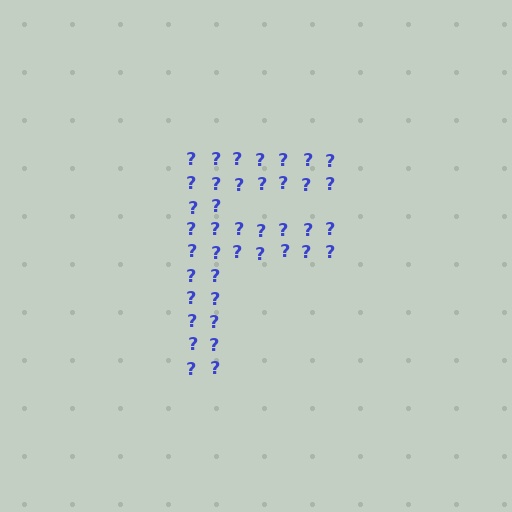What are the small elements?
The small elements are question marks.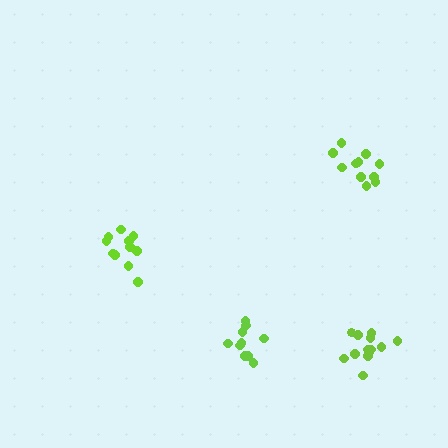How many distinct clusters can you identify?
There are 4 distinct clusters.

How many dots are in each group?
Group 1: 13 dots, Group 2: 12 dots, Group 3: 10 dots, Group 4: 11 dots (46 total).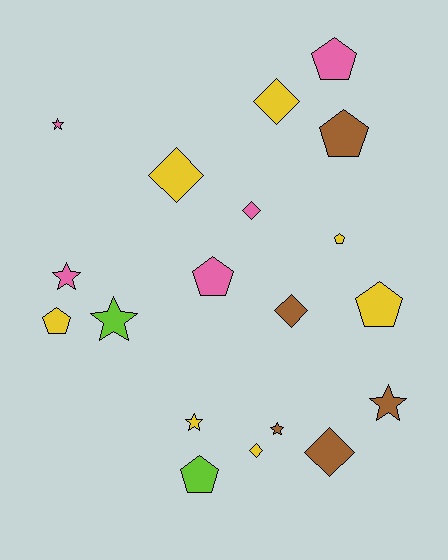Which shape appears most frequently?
Pentagon, with 7 objects.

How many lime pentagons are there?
There is 1 lime pentagon.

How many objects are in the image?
There are 19 objects.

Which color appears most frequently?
Yellow, with 7 objects.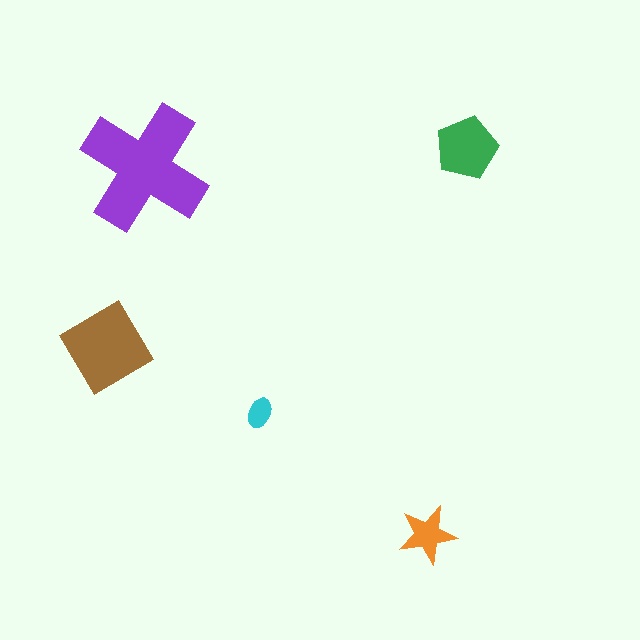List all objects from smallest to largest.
The cyan ellipse, the orange star, the green pentagon, the brown diamond, the purple cross.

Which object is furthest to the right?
The green pentagon is rightmost.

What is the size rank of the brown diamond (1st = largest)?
2nd.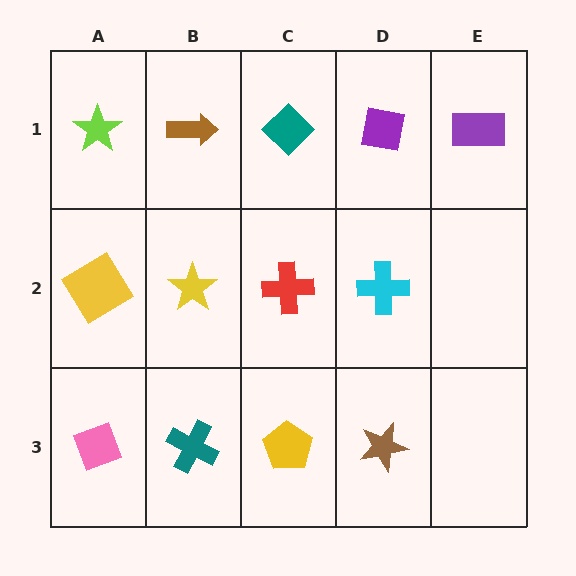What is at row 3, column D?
A brown star.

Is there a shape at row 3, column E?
No, that cell is empty.